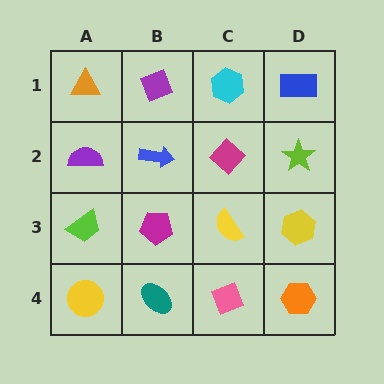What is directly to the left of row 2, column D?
A magenta diamond.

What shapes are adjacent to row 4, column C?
A yellow semicircle (row 3, column C), a teal ellipse (row 4, column B), an orange hexagon (row 4, column D).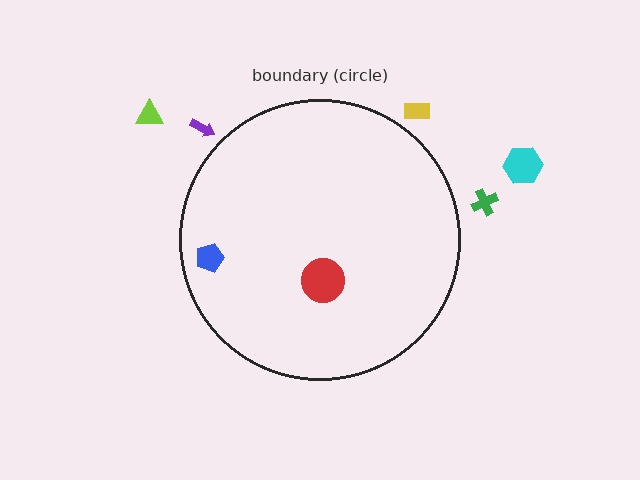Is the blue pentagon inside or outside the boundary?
Inside.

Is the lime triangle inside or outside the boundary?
Outside.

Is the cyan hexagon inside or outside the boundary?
Outside.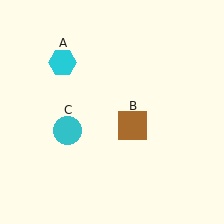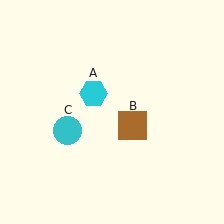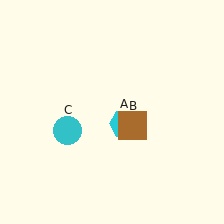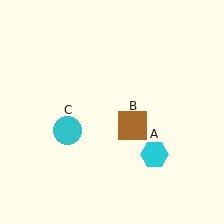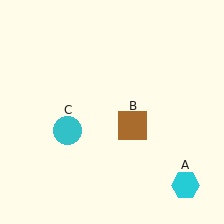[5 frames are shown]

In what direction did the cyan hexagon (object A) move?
The cyan hexagon (object A) moved down and to the right.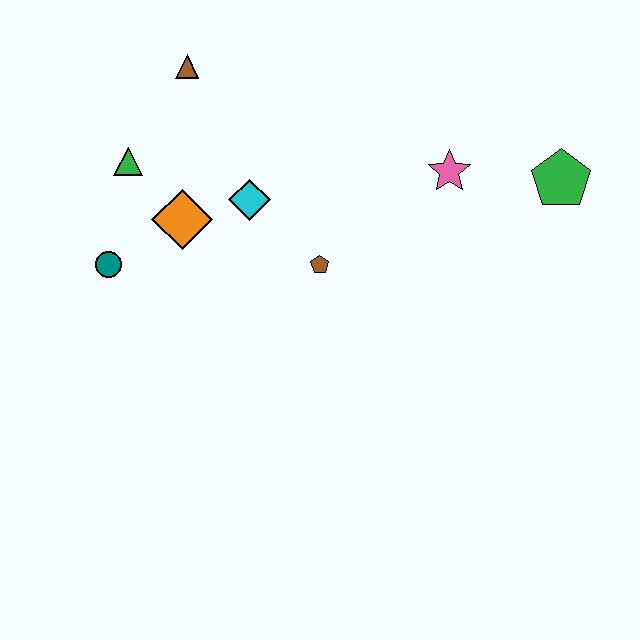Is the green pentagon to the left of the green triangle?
No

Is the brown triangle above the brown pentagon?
Yes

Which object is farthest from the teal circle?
The green pentagon is farthest from the teal circle.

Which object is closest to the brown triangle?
The green triangle is closest to the brown triangle.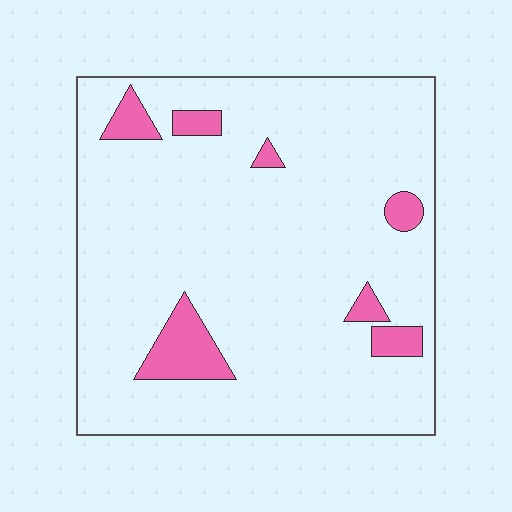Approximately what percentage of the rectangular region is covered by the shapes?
Approximately 10%.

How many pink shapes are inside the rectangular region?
7.